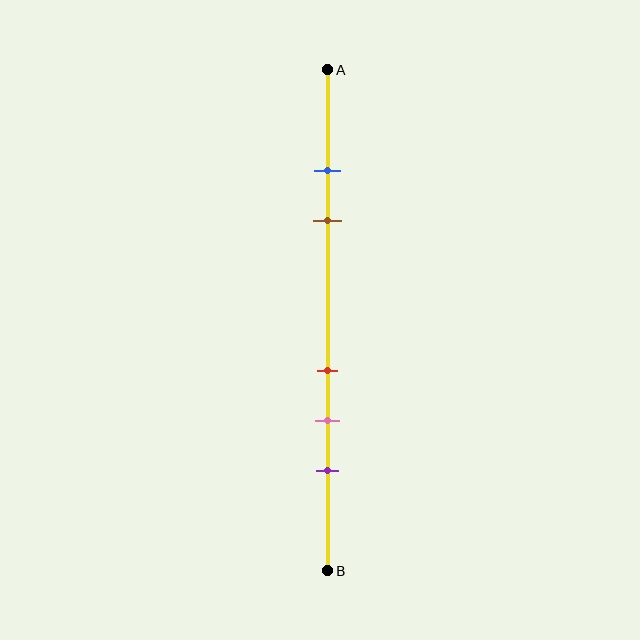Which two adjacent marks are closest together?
The blue and brown marks are the closest adjacent pair.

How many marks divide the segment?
There are 5 marks dividing the segment.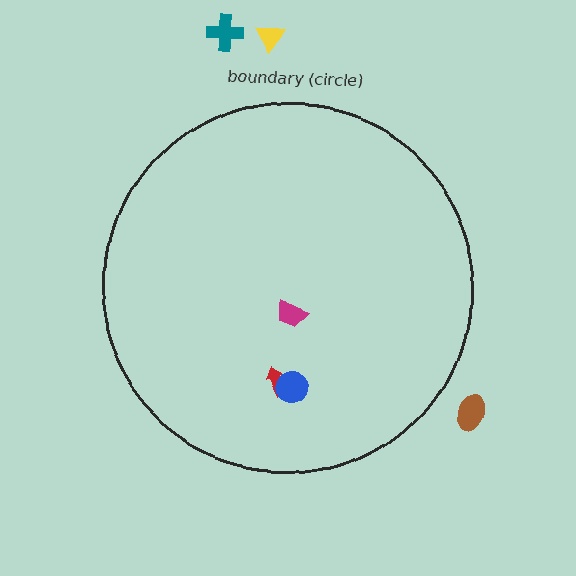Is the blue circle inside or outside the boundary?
Inside.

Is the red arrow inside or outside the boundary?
Inside.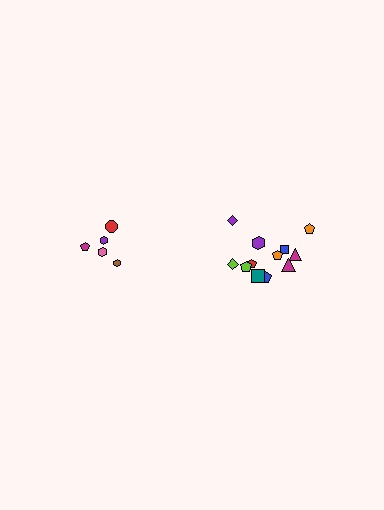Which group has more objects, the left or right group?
The right group.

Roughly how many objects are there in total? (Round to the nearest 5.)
Roughly 15 objects in total.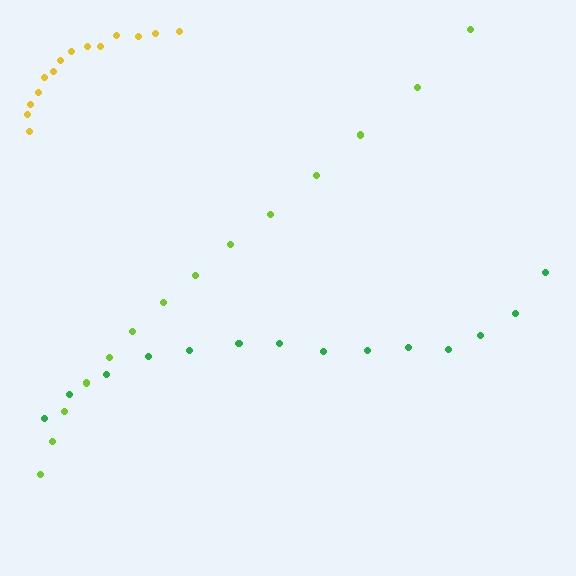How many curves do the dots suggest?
There are 3 distinct paths.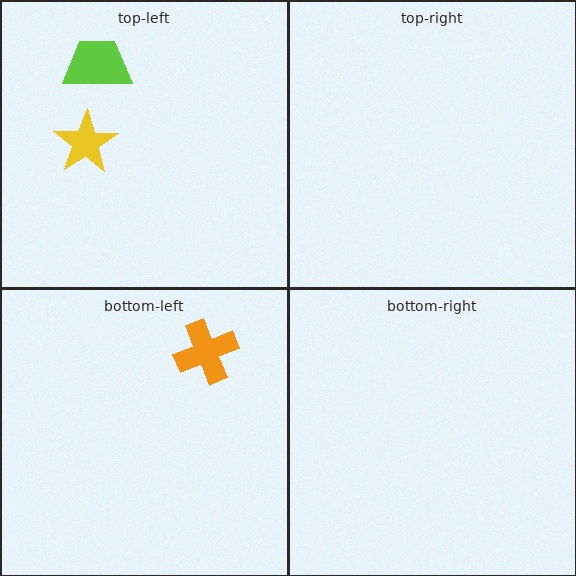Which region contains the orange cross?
The bottom-left region.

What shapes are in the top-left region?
The lime trapezoid, the yellow star.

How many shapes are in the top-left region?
2.